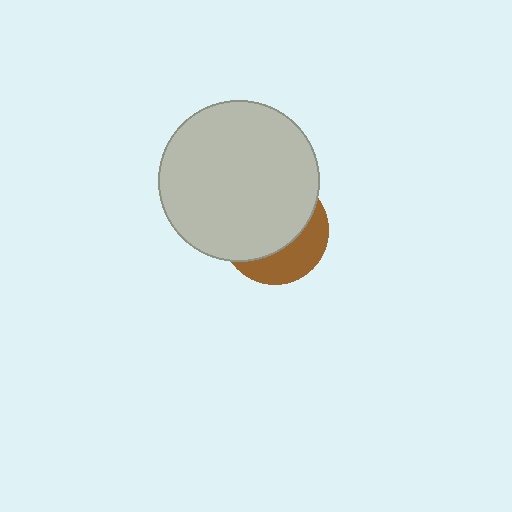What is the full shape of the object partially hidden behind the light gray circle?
The partially hidden object is a brown circle.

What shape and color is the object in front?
The object in front is a light gray circle.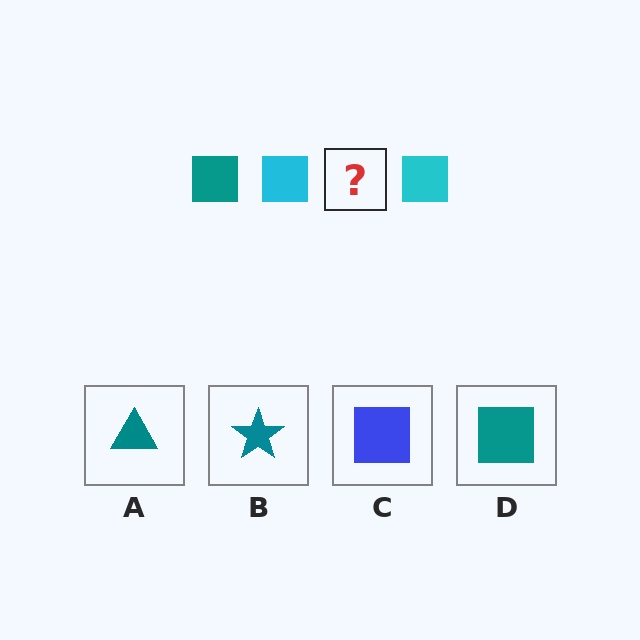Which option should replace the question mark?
Option D.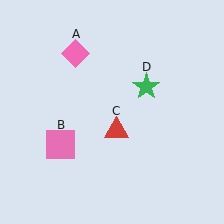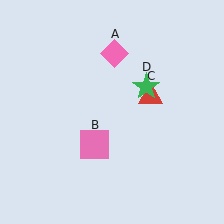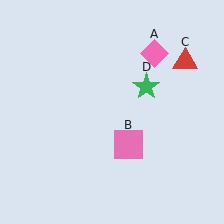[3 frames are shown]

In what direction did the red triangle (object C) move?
The red triangle (object C) moved up and to the right.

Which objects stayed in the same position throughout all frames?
Green star (object D) remained stationary.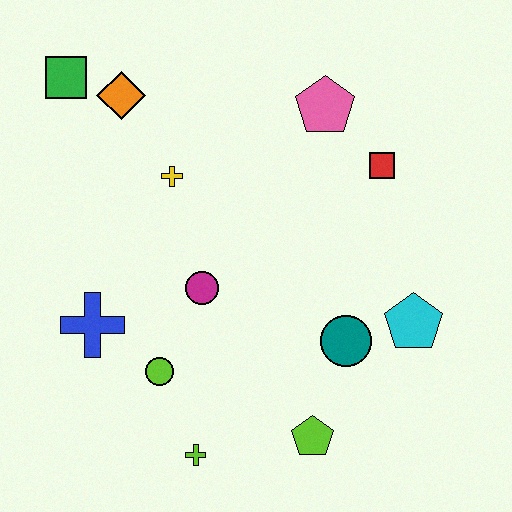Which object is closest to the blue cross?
The lime circle is closest to the blue cross.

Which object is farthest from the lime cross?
The green square is farthest from the lime cross.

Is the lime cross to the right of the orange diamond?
Yes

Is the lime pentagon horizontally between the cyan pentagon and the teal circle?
No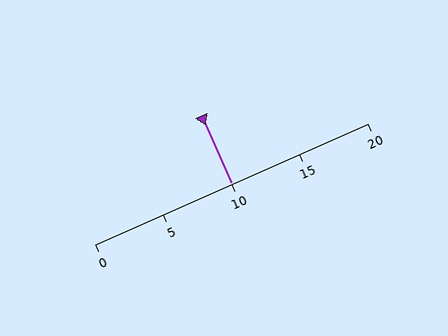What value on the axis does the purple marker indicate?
The marker indicates approximately 10.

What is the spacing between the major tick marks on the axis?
The major ticks are spaced 5 apart.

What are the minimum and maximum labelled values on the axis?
The axis runs from 0 to 20.